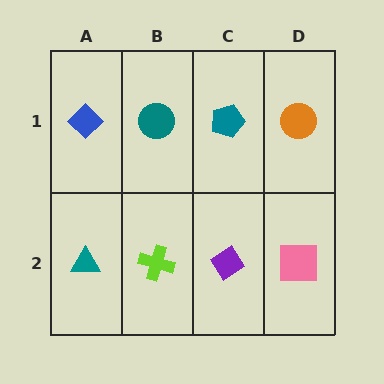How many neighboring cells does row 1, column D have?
2.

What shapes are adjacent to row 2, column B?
A teal circle (row 1, column B), a teal triangle (row 2, column A), a purple diamond (row 2, column C).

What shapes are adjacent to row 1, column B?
A lime cross (row 2, column B), a blue diamond (row 1, column A), a teal pentagon (row 1, column C).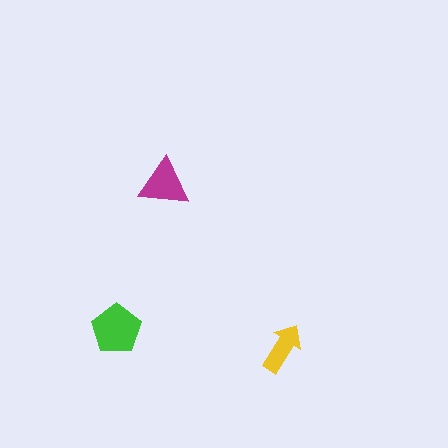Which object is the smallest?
The yellow arrow.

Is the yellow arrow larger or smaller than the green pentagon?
Smaller.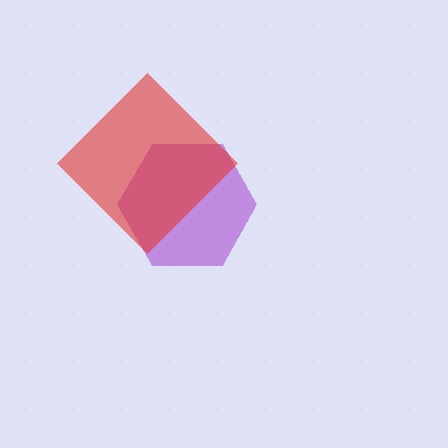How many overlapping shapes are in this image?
There are 2 overlapping shapes in the image.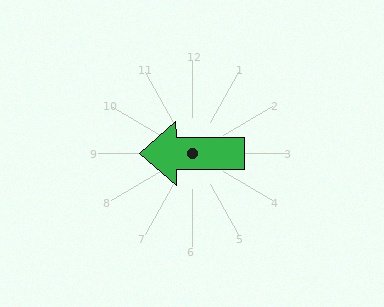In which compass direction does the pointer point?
West.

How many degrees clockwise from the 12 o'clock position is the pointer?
Approximately 270 degrees.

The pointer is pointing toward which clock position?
Roughly 9 o'clock.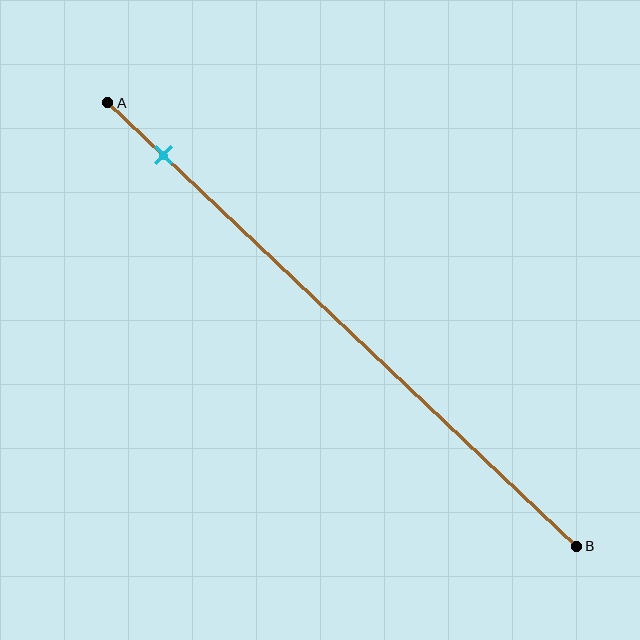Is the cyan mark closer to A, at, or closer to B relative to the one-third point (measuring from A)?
The cyan mark is closer to point A than the one-third point of segment AB.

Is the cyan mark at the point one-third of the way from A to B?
No, the mark is at about 10% from A, not at the 33% one-third point.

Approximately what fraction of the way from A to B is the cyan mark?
The cyan mark is approximately 10% of the way from A to B.